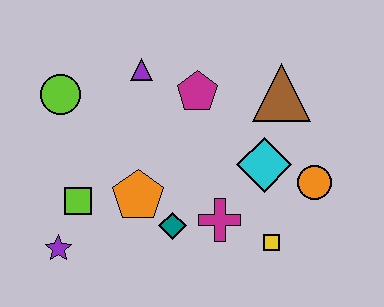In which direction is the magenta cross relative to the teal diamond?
The magenta cross is to the right of the teal diamond.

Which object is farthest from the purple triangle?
The yellow square is farthest from the purple triangle.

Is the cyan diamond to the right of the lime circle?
Yes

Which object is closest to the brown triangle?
The cyan diamond is closest to the brown triangle.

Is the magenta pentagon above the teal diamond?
Yes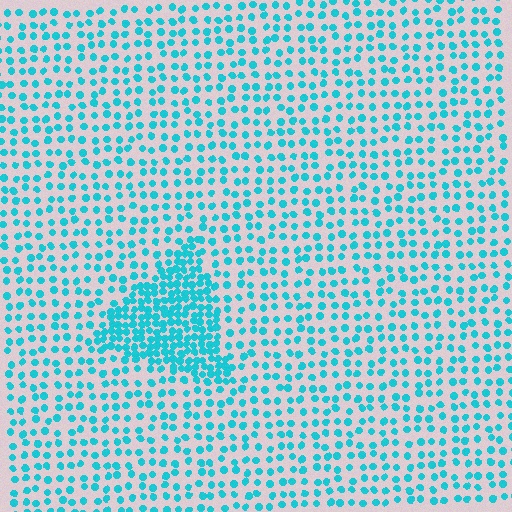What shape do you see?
I see a triangle.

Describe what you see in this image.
The image contains small cyan elements arranged at two different densities. A triangle-shaped region is visible where the elements are more densely packed than the surrounding area.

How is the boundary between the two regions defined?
The boundary is defined by a change in element density (approximately 2.4x ratio). All elements are the same color, size, and shape.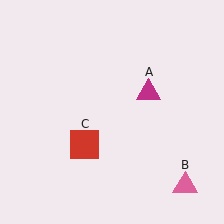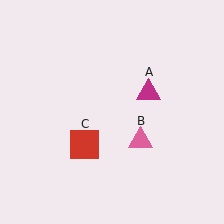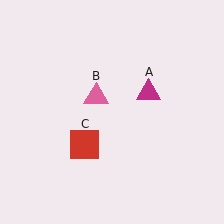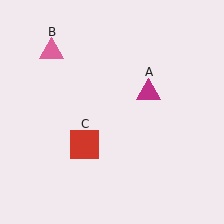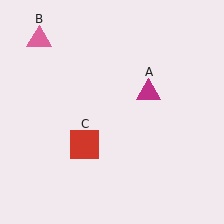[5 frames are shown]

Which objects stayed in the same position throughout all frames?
Magenta triangle (object A) and red square (object C) remained stationary.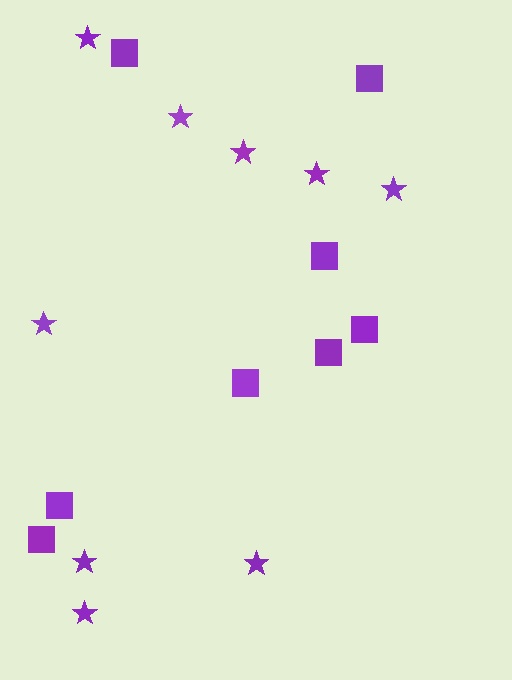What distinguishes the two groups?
There are 2 groups: one group of stars (9) and one group of squares (8).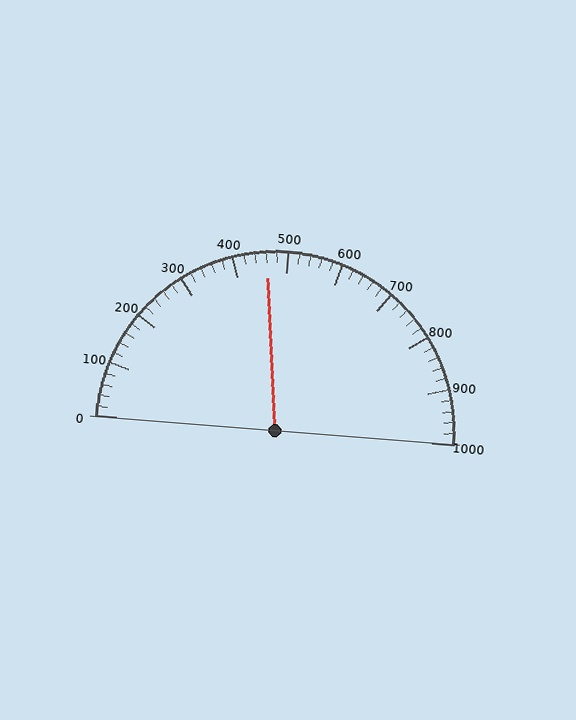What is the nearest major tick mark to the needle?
The nearest major tick mark is 500.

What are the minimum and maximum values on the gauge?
The gauge ranges from 0 to 1000.